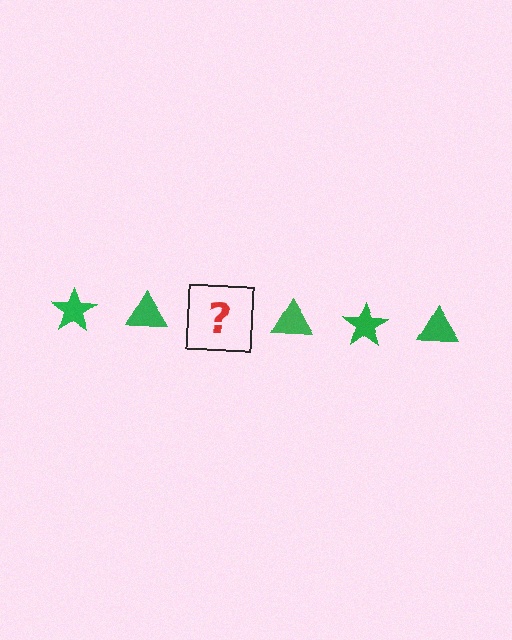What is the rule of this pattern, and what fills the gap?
The rule is that the pattern cycles through star, triangle shapes in green. The gap should be filled with a green star.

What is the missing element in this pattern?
The missing element is a green star.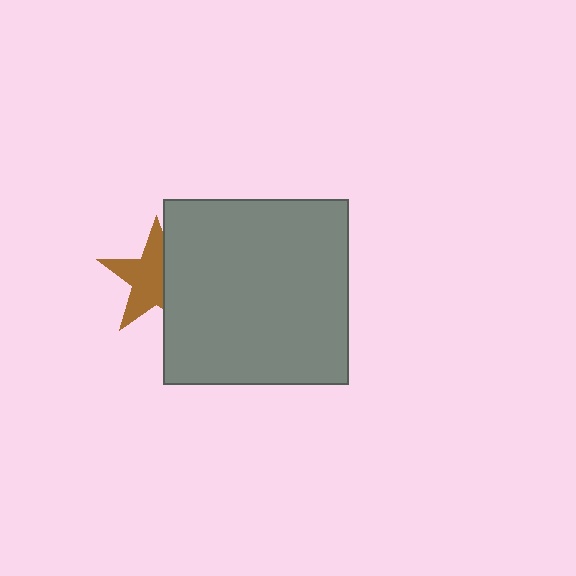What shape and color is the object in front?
The object in front is a gray square.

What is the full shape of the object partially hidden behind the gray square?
The partially hidden object is a brown star.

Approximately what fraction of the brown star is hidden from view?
Roughly 38% of the brown star is hidden behind the gray square.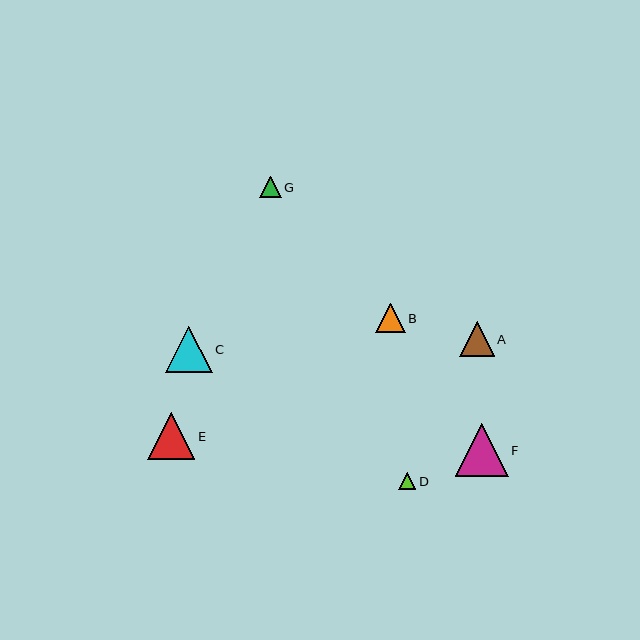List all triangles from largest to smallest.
From largest to smallest: F, E, C, A, B, G, D.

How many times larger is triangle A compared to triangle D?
Triangle A is approximately 2.0 times the size of triangle D.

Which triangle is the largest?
Triangle F is the largest with a size of approximately 53 pixels.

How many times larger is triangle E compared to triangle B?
Triangle E is approximately 1.6 times the size of triangle B.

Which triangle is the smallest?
Triangle D is the smallest with a size of approximately 17 pixels.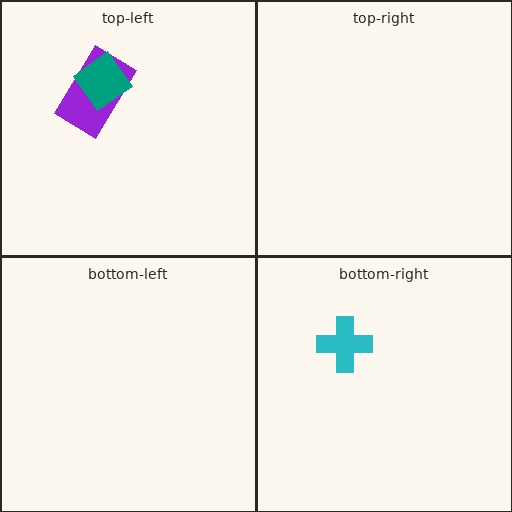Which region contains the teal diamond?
The top-left region.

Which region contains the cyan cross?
The bottom-right region.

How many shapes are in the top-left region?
2.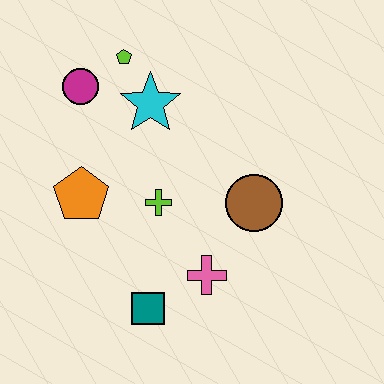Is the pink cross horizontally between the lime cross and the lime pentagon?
No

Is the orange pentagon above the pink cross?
Yes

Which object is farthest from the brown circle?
The magenta circle is farthest from the brown circle.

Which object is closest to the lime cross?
The orange pentagon is closest to the lime cross.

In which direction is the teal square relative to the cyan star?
The teal square is below the cyan star.